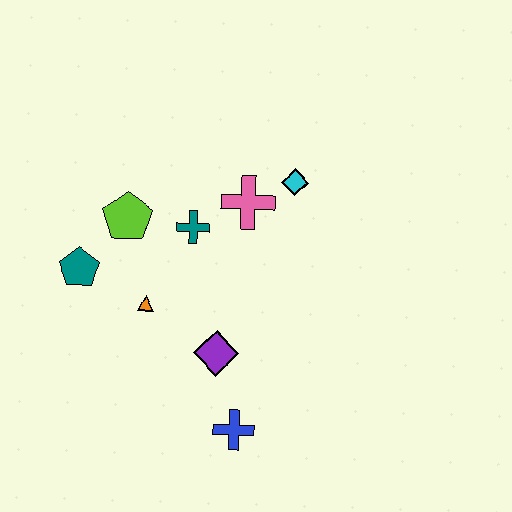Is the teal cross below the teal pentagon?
No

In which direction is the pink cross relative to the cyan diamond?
The pink cross is to the left of the cyan diamond.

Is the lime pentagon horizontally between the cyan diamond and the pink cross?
No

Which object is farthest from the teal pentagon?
The cyan diamond is farthest from the teal pentagon.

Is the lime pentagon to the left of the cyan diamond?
Yes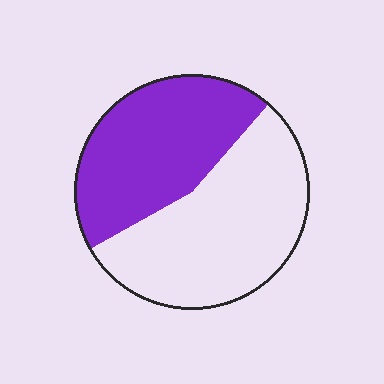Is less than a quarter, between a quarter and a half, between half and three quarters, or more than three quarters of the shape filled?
Between a quarter and a half.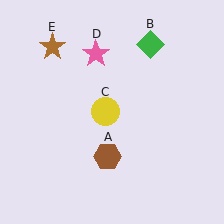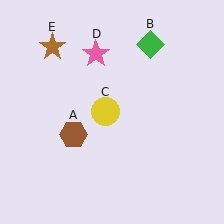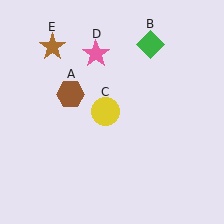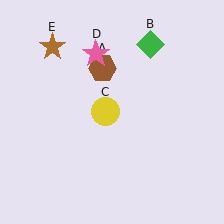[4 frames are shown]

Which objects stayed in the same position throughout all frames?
Green diamond (object B) and yellow circle (object C) and pink star (object D) and brown star (object E) remained stationary.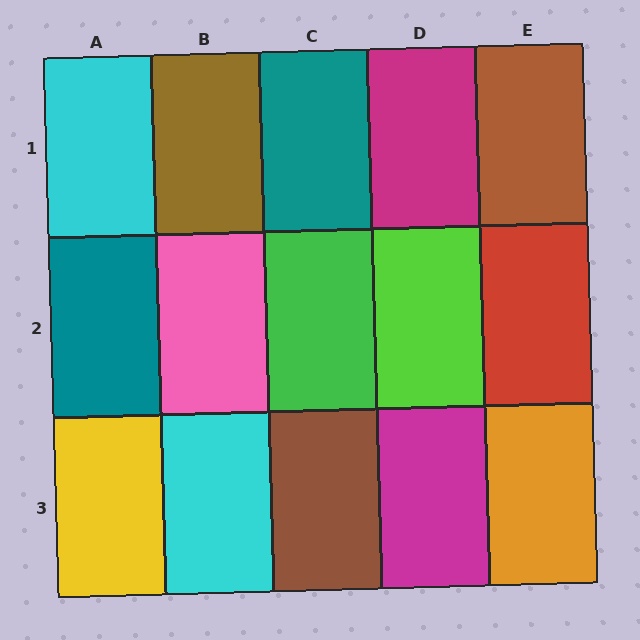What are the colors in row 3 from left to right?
Yellow, cyan, brown, magenta, orange.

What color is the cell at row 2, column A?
Teal.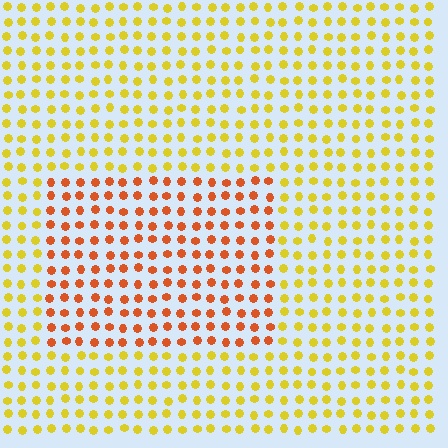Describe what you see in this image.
The image is filled with small yellow elements in a uniform arrangement. A rectangle-shaped region is visible where the elements are tinted to a slightly different hue, forming a subtle color boundary.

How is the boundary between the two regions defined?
The boundary is defined purely by a slight shift in hue (about 40 degrees). Spacing, size, and orientation are identical on both sides.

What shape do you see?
I see a rectangle.